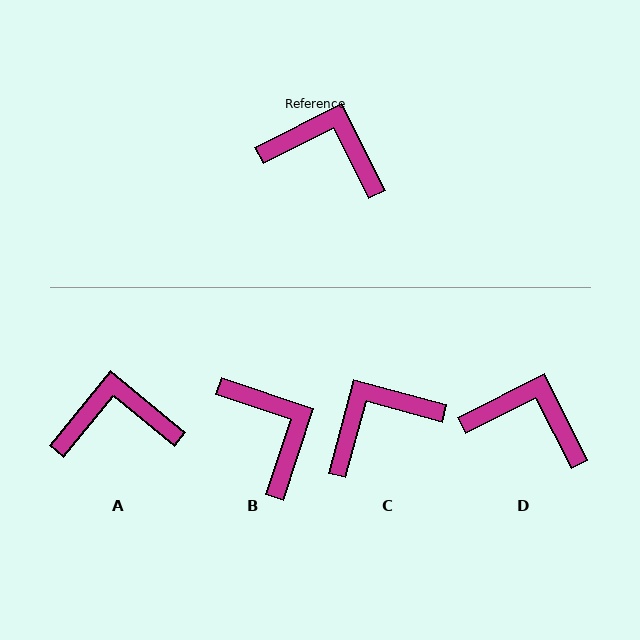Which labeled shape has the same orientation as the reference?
D.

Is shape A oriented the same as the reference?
No, it is off by about 24 degrees.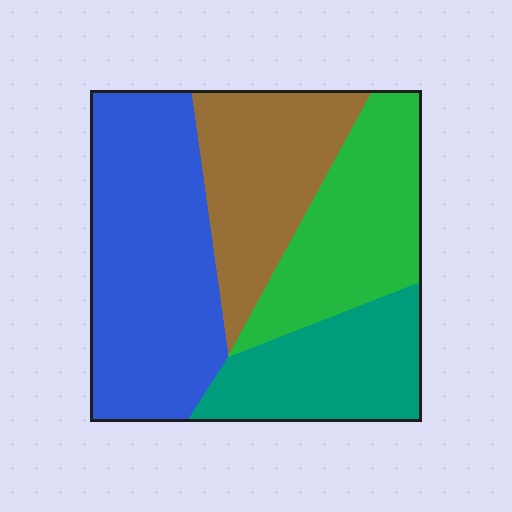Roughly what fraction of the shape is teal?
Teal takes up less than a quarter of the shape.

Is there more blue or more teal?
Blue.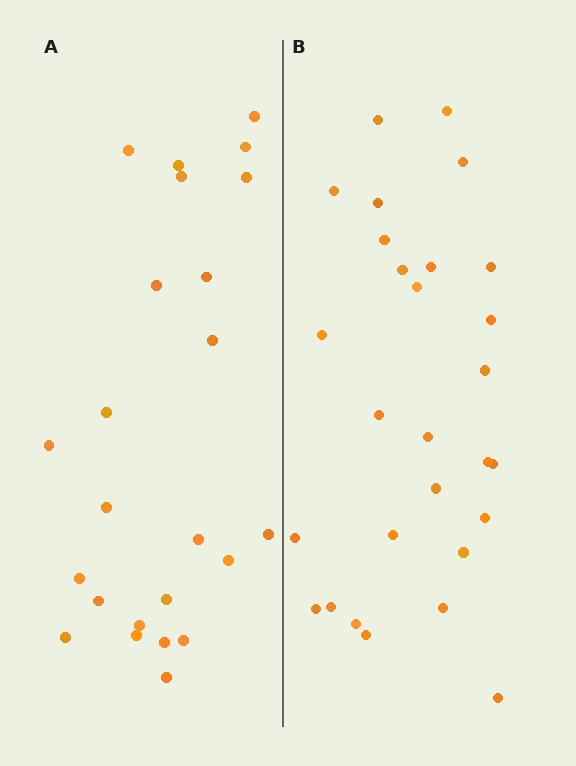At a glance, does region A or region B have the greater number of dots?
Region B (the right region) has more dots.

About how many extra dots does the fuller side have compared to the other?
Region B has about 4 more dots than region A.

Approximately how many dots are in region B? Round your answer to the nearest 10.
About 30 dots. (The exact count is 28, which rounds to 30.)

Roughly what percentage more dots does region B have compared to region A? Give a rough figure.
About 15% more.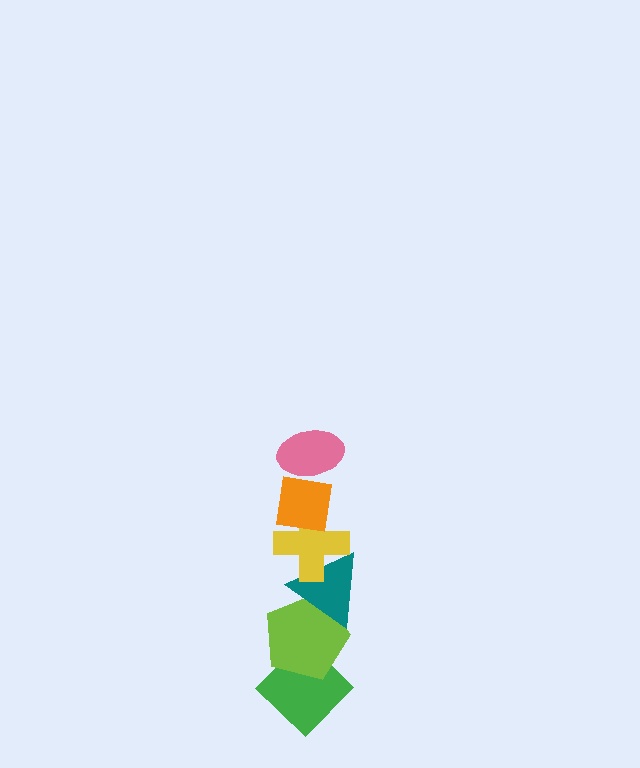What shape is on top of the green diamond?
The lime pentagon is on top of the green diamond.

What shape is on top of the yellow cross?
The orange square is on top of the yellow cross.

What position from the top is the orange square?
The orange square is 2nd from the top.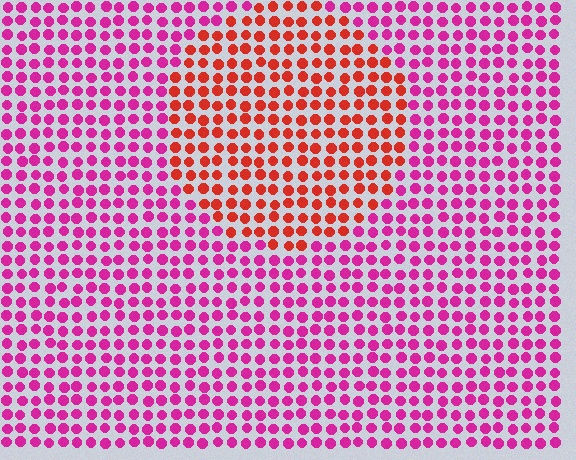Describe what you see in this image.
The image is filled with small magenta elements in a uniform arrangement. A circle-shaped region is visible where the elements are tinted to a slightly different hue, forming a subtle color boundary.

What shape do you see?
I see a circle.